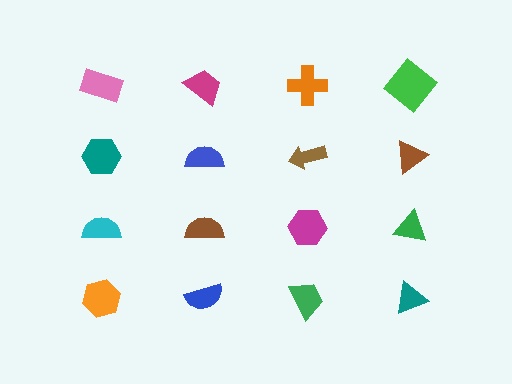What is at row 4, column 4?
A teal triangle.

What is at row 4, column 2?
A blue semicircle.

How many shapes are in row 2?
4 shapes.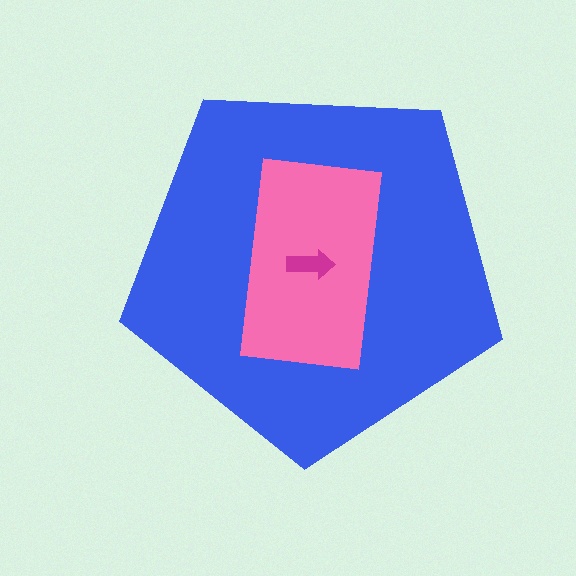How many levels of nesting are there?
3.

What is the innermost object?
The magenta arrow.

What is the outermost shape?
The blue pentagon.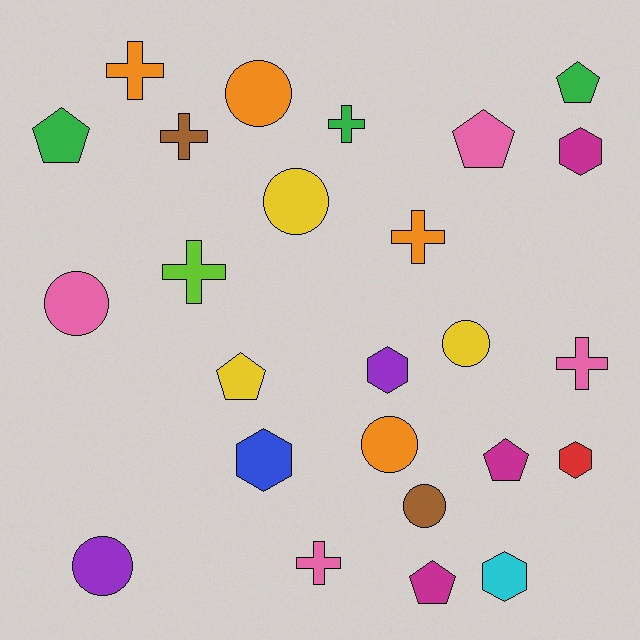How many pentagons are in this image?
There are 6 pentagons.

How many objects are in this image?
There are 25 objects.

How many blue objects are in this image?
There is 1 blue object.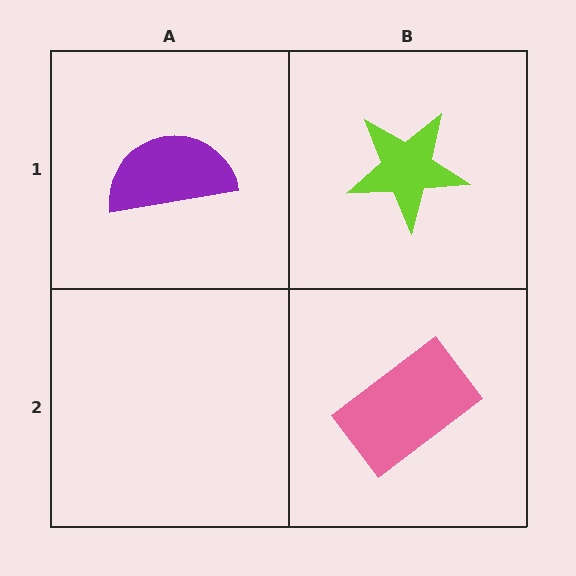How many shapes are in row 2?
1 shape.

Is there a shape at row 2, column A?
No, that cell is empty.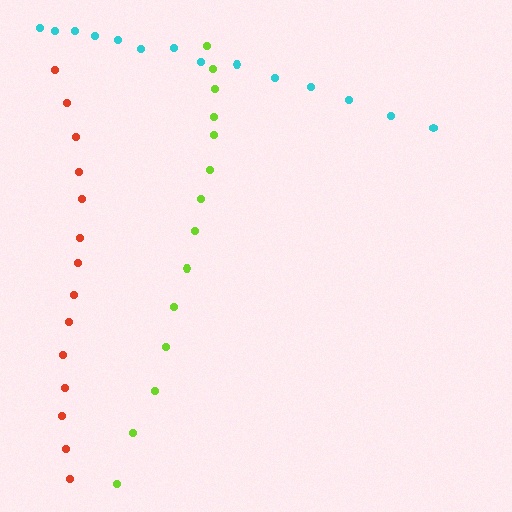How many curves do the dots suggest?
There are 3 distinct paths.